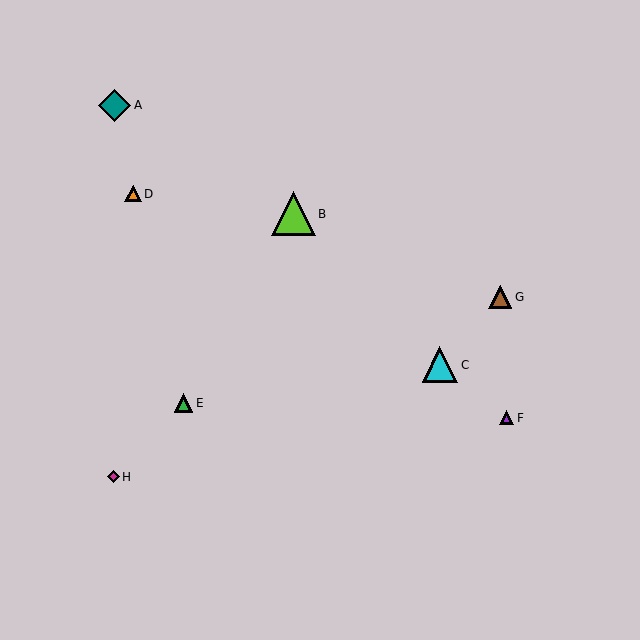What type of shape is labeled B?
Shape B is a lime triangle.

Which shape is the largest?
The lime triangle (labeled B) is the largest.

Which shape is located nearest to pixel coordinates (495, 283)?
The brown triangle (labeled G) at (500, 297) is nearest to that location.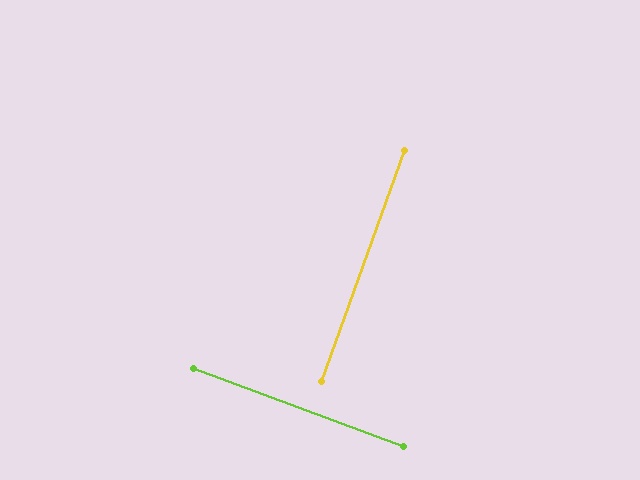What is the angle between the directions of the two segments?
Approximately 89 degrees.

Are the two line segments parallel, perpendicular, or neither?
Perpendicular — they meet at approximately 89°.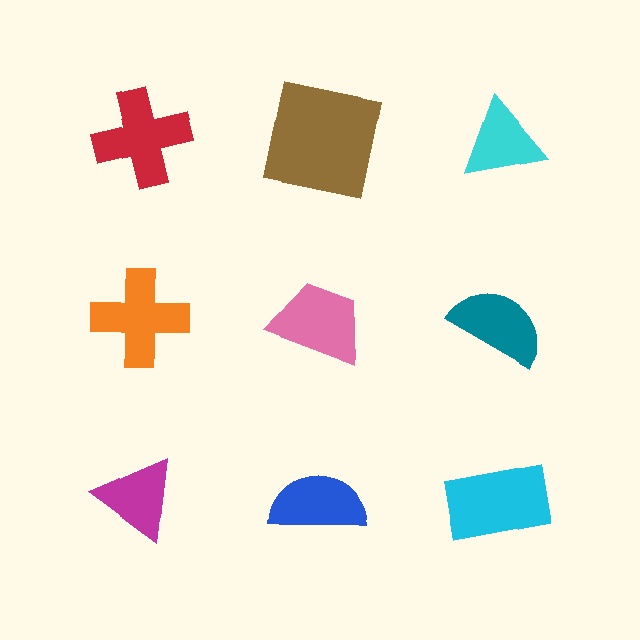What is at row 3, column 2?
A blue semicircle.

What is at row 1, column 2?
A brown square.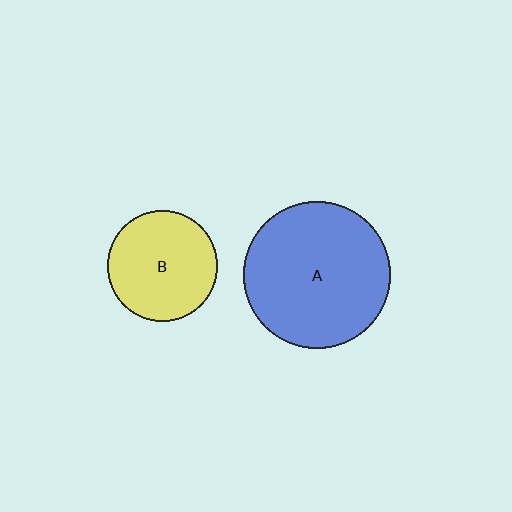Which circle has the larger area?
Circle A (blue).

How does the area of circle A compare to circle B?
Approximately 1.8 times.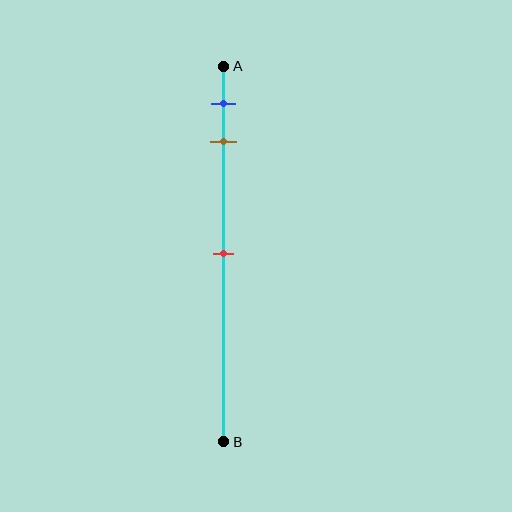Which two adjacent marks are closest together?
The blue and brown marks are the closest adjacent pair.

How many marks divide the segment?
There are 3 marks dividing the segment.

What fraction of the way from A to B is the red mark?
The red mark is approximately 50% (0.5) of the way from A to B.